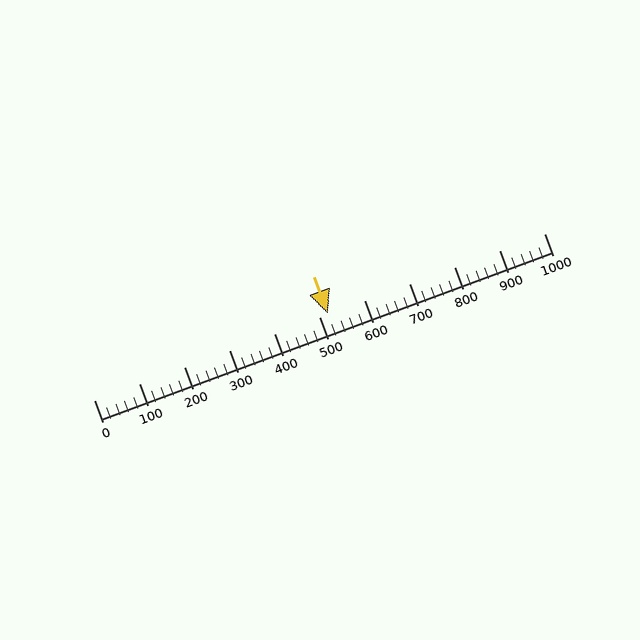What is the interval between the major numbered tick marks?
The major tick marks are spaced 100 units apart.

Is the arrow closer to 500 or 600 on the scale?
The arrow is closer to 500.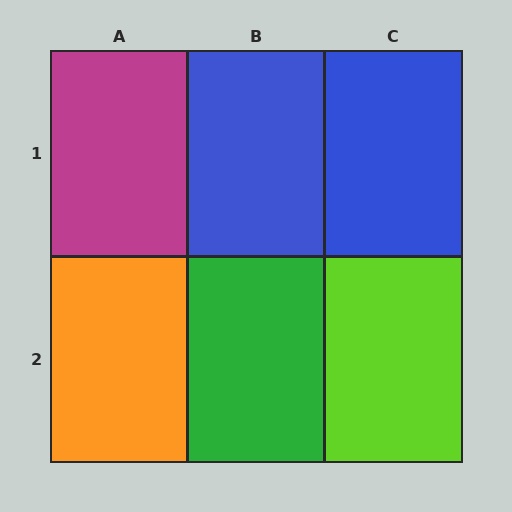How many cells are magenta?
1 cell is magenta.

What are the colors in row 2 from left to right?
Orange, green, lime.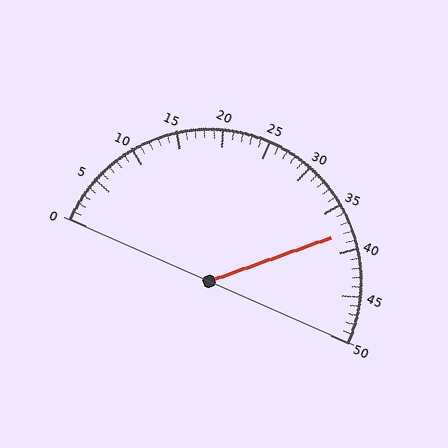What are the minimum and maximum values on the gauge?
The gauge ranges from 0 to 50.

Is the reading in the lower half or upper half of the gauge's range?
The reading is in the upper half of the range (0 to 50).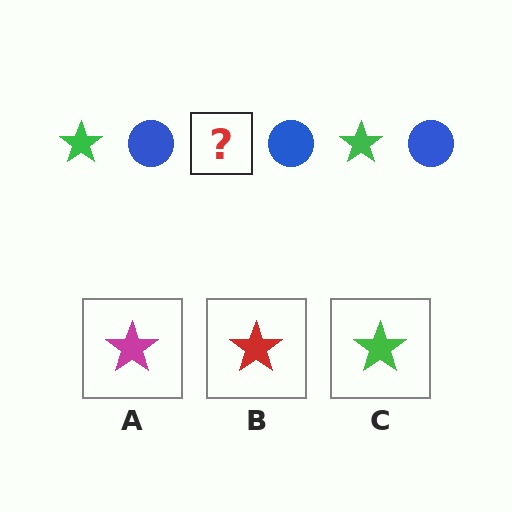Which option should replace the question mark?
Option C.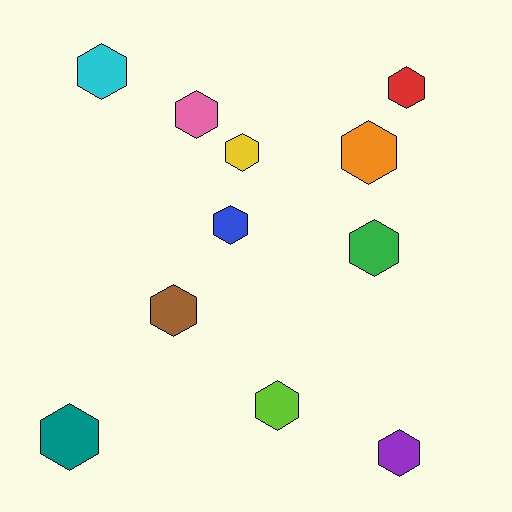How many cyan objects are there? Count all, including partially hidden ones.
There is 1 cyan object.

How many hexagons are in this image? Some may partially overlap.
There are 11 hexagons.